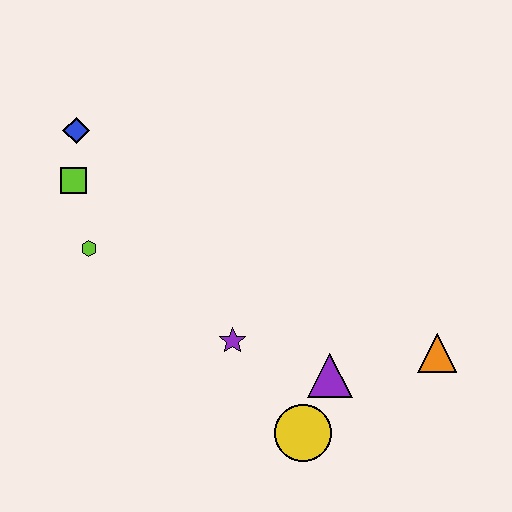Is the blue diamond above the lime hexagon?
Yes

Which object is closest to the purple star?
The purple triangle is closest to the purple star.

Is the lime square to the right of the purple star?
No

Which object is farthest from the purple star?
The blue diamond is farthest from the purple star.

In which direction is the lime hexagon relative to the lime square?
The lime hexagon is below the lime square.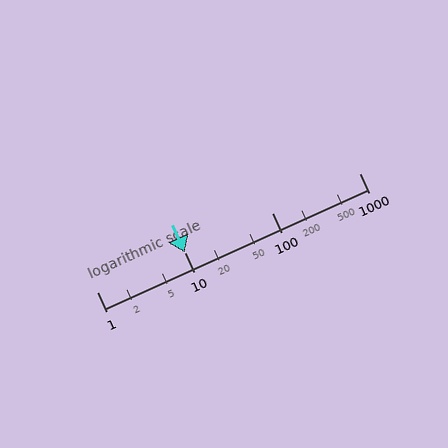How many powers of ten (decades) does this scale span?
The scale spans 3 decades, from 1 to 1000.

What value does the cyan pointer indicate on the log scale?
The pointer indicates approximately 10.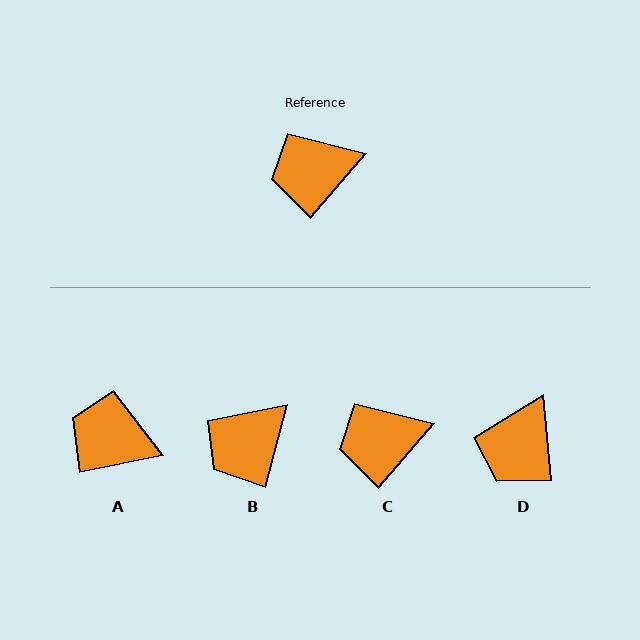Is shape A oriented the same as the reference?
No, it is off by about 38 degrees.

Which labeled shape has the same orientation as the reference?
C.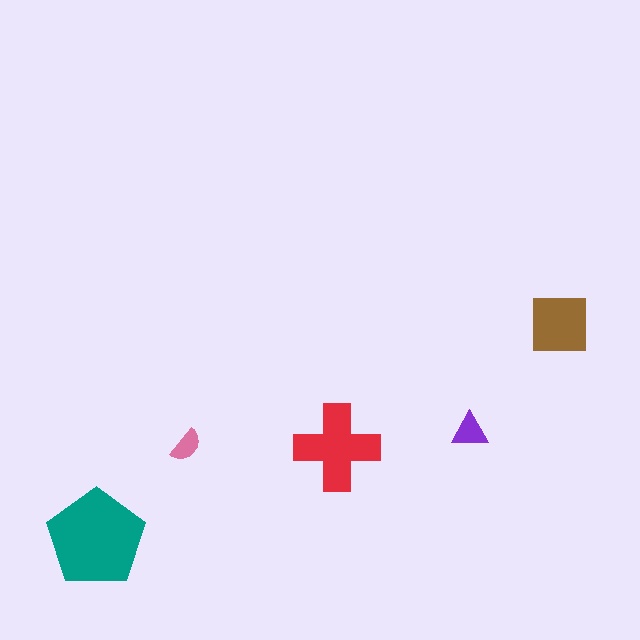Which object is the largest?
The teal pentagon.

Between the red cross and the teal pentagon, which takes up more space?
The teal pentagon.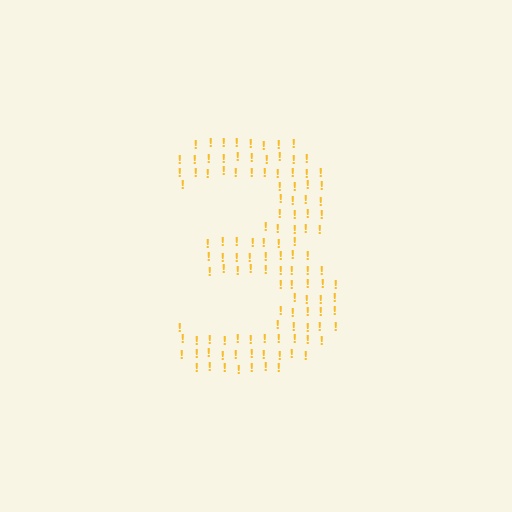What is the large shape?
The large shape is the digit 3.